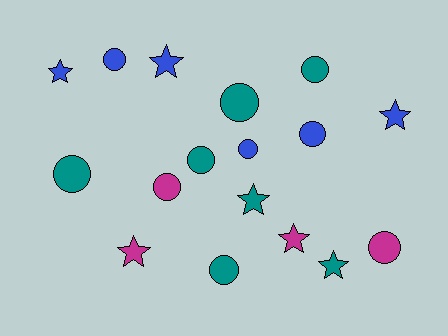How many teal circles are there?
There are 5 teal circles.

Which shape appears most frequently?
Circle, with 10 objects.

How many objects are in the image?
There are 17 objects.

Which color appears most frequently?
Teal, with 7 objects.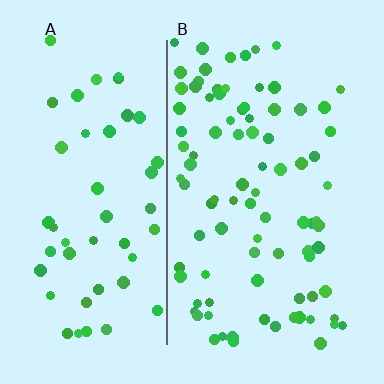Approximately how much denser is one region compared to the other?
Approximately 1.7× — region B over region A.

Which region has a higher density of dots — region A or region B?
B (the right).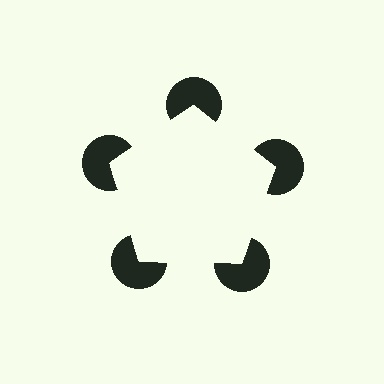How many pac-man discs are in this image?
There are 5 — one at each vertex of the illusory pentagon.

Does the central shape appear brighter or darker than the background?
It typically appears slightly brighter than the background, even though no actual brightness change is drawn.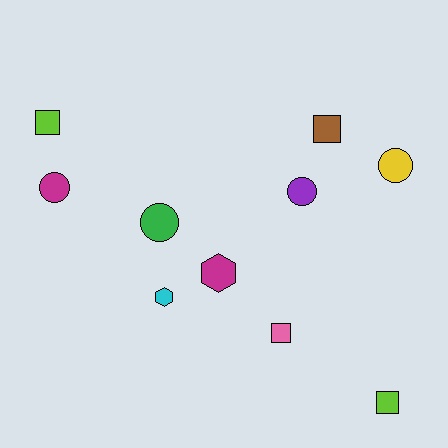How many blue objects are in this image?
There are no blue objects.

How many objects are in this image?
There are 10 objects.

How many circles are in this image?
There are 4 circles.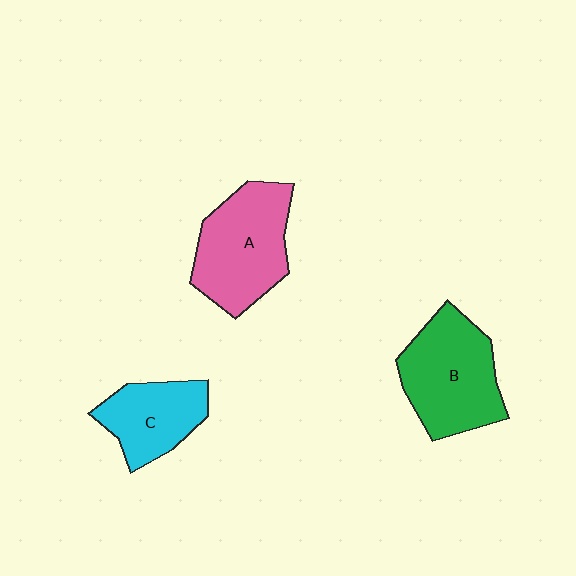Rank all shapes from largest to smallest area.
From largest to smallest: B (green), A (pink), C (cyan).